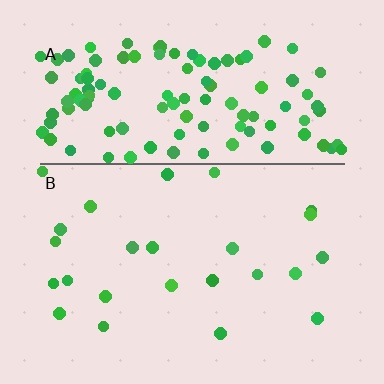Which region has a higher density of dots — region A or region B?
A (the top).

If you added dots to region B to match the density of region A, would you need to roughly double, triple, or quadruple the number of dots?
Approximately quadruple.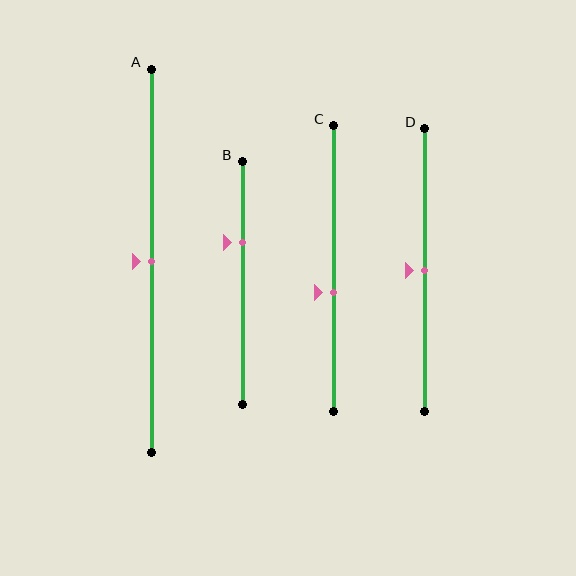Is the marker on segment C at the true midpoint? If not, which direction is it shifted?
No, the marker on segment C is shifted downward by about 8% of the segment length.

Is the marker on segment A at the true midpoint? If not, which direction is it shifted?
Yes, the marker on segment A is at the true midpoint.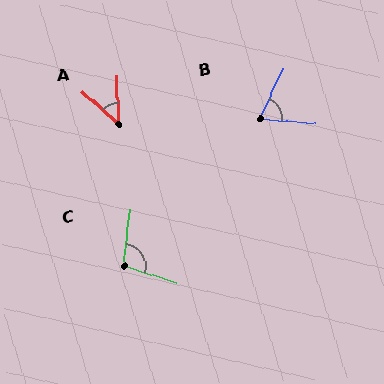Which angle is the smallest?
A, at approximately 46 degrees.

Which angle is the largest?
C, at approximately 101 degrees.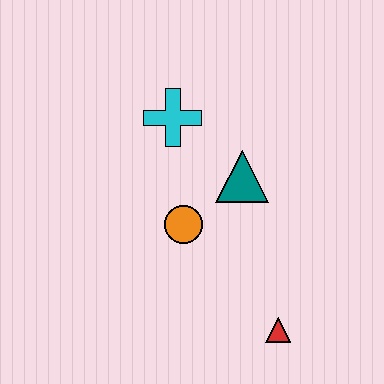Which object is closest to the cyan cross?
The teal triangle is closest to the cyan cross.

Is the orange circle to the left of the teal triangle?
Yes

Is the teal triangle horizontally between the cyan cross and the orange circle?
No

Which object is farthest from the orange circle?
The red triangle is farthest from the orange circle.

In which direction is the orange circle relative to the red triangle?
The orange circle is above the red triangle.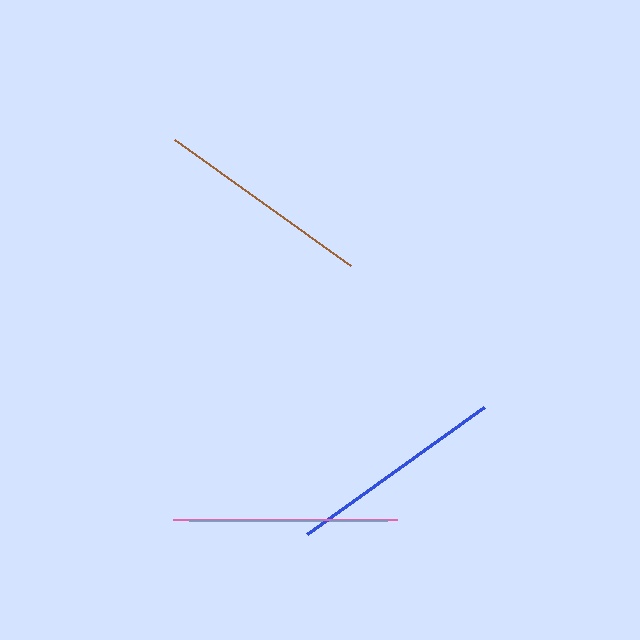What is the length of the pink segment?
The pink segment is approximately 224 pixels long.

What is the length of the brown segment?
The brown segment is approximately 216 pixels long.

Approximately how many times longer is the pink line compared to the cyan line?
The pink line is approximately 1.1 times the length of the cyan line.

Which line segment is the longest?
The pink line is the longest at approximately 224 pixels.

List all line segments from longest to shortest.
From longest to shortest: pink, blue, brown, cyan.